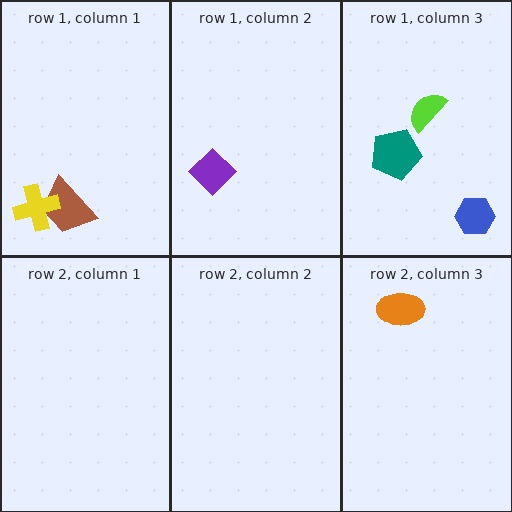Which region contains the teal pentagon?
The row 1, column 3 region.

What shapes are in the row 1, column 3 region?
The lime semicircle, the teal pentagon, the blue hexagon.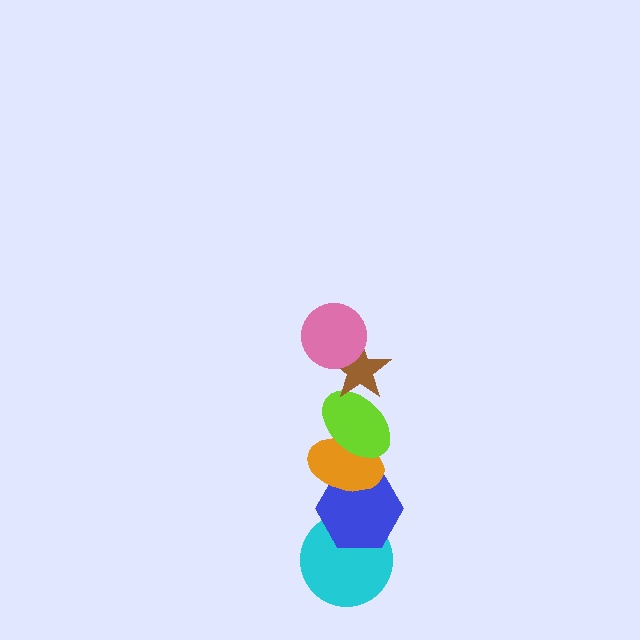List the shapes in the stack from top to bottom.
From top to bottom: the pink circle, the brown star, the lime ellipse, the orange ellipse, the blue hexagon, the cyan circle.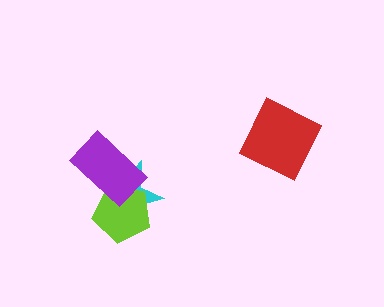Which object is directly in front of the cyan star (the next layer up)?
The lime pentagon is directly in front of the cyan star.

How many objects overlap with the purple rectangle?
2 objects overlap with the purple rectangle.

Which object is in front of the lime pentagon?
The purple rectangle is in front of the lime pentagon.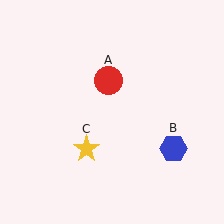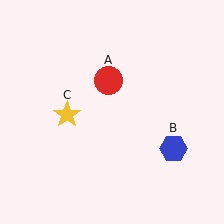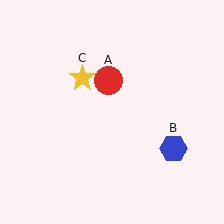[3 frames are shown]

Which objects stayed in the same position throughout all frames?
Red circle (object A) and blue hexagon (object B) remained stationary.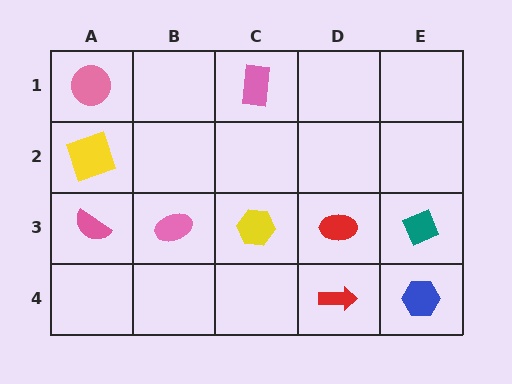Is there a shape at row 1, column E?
No, that cell is empty.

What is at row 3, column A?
A pink semicircle.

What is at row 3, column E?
A teal diamond.